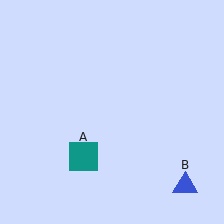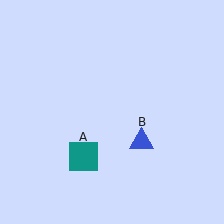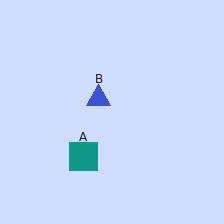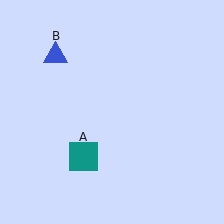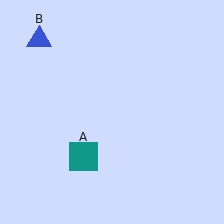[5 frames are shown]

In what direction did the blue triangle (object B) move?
The blue triangle (object B) moved up and to the left.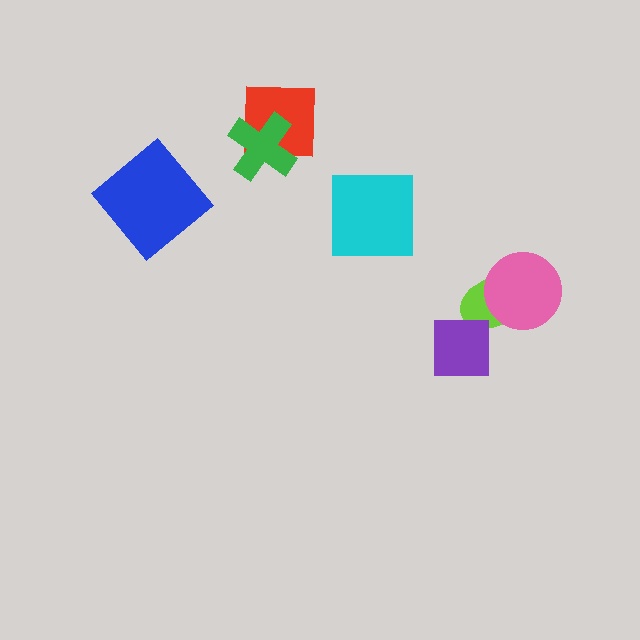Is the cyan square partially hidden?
No, no other shape covers it.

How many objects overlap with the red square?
1 object overlaps with the red square.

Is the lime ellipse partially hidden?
Yes, it is partially covered by another shape.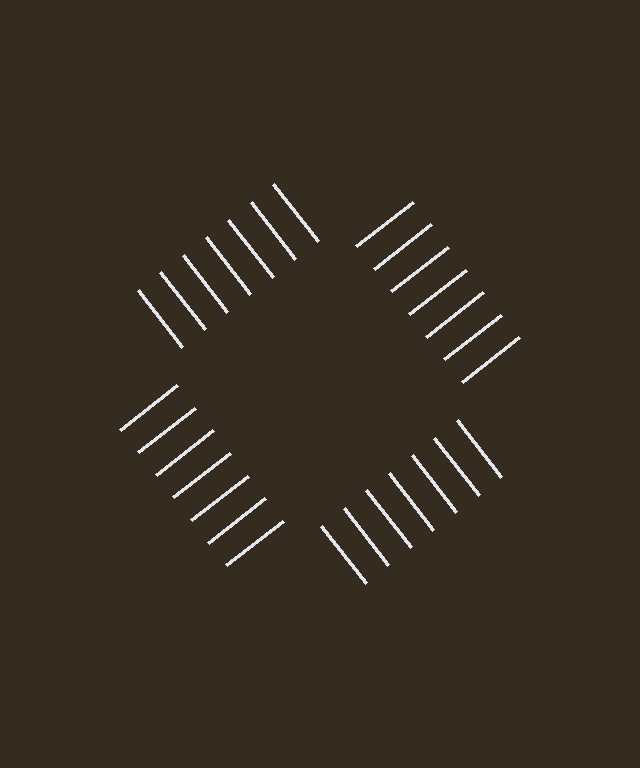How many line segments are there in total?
28 — 7 along each of the 4 edges.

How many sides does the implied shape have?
4 sides — the line-ends trace a square.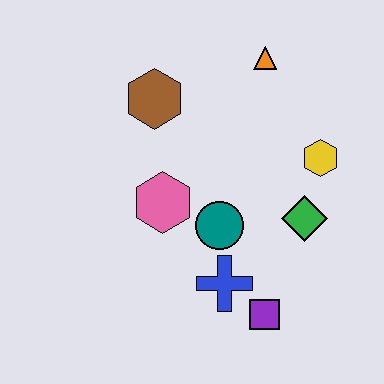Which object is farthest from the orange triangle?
The purple square is farthest from the orange triangle.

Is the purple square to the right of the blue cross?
Yes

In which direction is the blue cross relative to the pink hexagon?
The blue cross is below the pink hexagon.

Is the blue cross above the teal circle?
No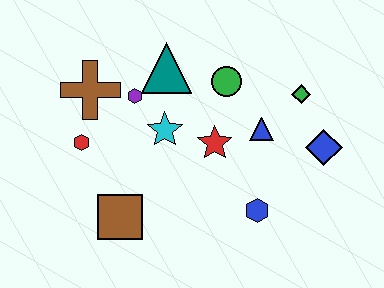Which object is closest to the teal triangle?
The purple hexagon is closest to the teal triangle.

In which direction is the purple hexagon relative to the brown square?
The purple hexagon is above the brown square.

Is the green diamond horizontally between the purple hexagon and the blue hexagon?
No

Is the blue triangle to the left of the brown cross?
No